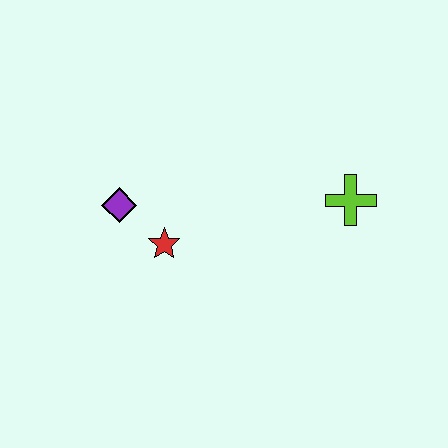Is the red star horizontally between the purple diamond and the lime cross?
Yes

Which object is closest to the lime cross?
The red star is closest to the lime cross.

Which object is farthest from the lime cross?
The purple diamond is farthest from the lime cross.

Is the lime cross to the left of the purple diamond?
No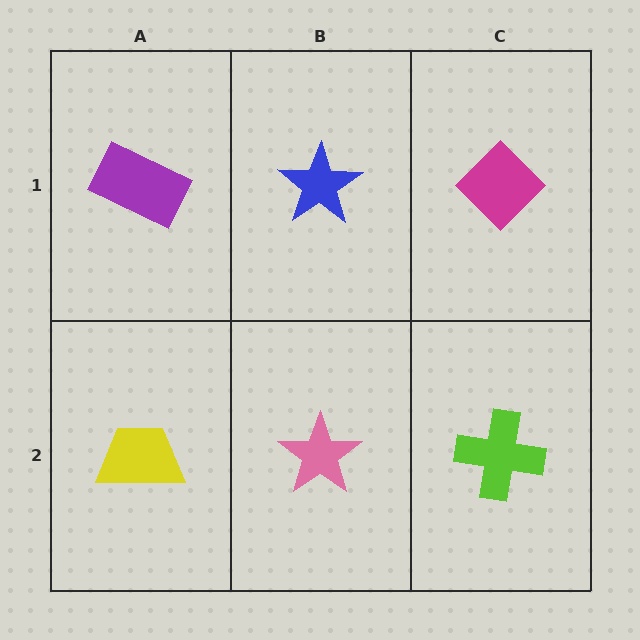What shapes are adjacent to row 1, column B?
A pink star (row 2, column B), a purple rectangle (row 1, column A), a magenta diamond (row 1, column C).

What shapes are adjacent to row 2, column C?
A magenta diamond (row 1, column C), a pink star (row 2, column B).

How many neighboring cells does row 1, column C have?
2.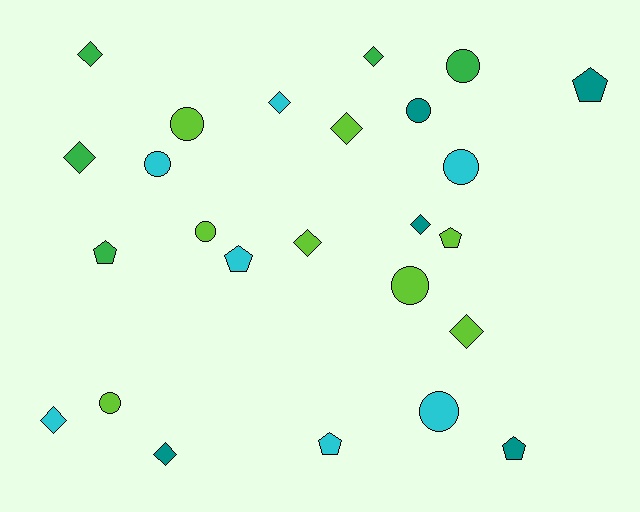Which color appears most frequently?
Lime, with 8 objects.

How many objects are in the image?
There are 25 objects.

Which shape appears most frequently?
Diamond, with 10 objects.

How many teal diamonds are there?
There are 2 teal diamonds.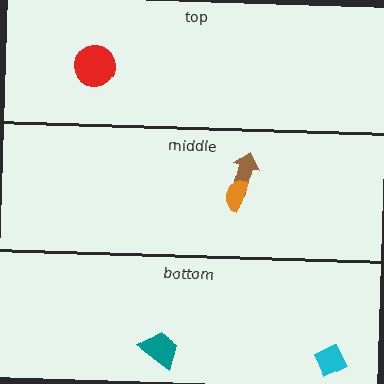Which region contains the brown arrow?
The middle region.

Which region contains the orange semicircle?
The middle region.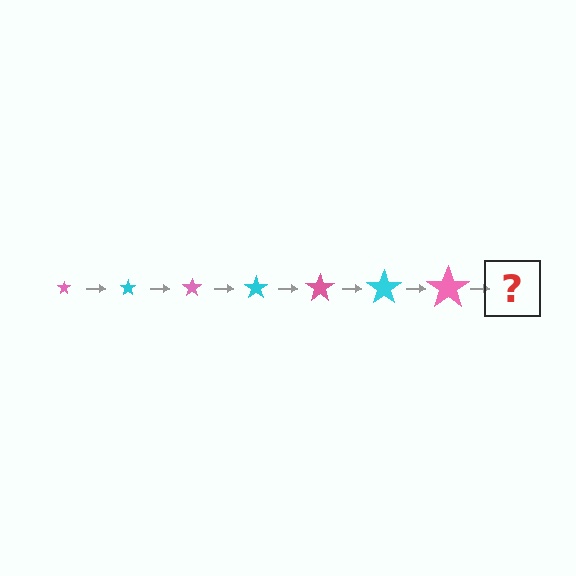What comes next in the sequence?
The next element should be a cyan star, larger than the previous one.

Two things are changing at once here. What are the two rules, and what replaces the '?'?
The two rules are that the star grows larger each step and the color cycles through pink and cyan. The '?' should be a cyan star, larger than the previous one.